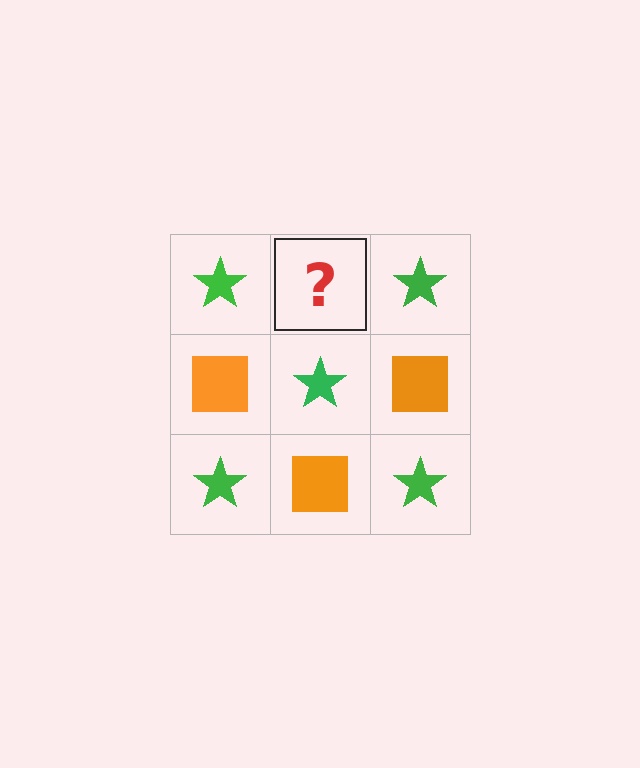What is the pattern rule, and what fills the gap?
The rule is that it alternates green star and orange square in a checkerboard pattern. The gap should be filled with an orange square.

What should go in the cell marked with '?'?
The missing cell should contain an orange square.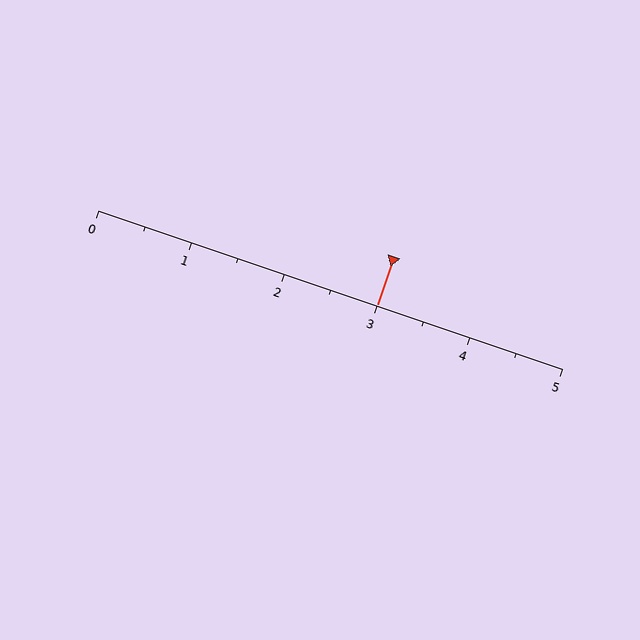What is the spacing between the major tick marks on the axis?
The major ticks are spaced 1 apart.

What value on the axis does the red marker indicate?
The marker indicates approximately 3.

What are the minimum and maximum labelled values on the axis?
The axis runs from 0 to 5.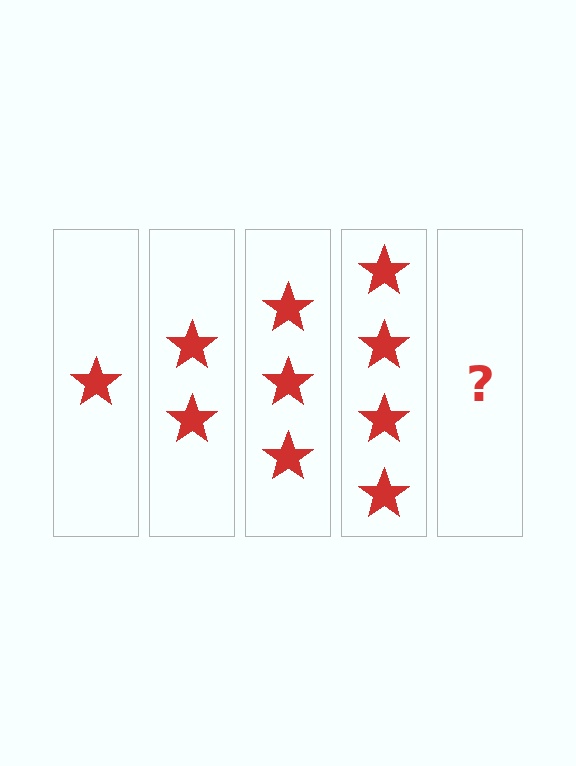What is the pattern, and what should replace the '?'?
The pattern is that each step adds one more star. The '?' should be 5 stars.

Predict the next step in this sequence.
The next step is 5 stars.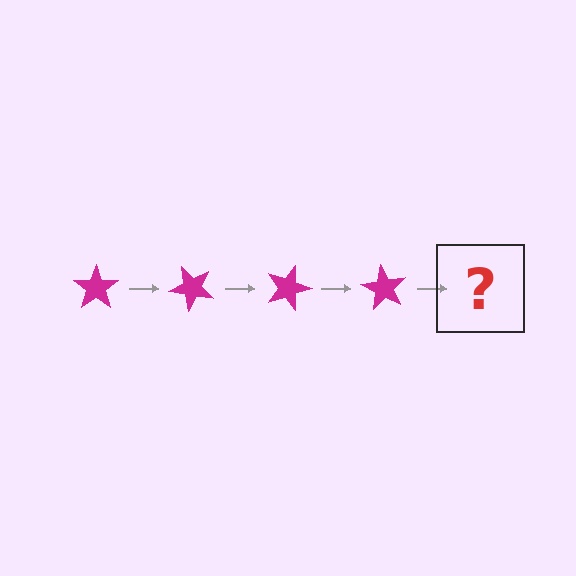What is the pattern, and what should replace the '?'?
The pattern is that the star rotates 45 degrees each step. The '?' should be a magenta star rotated 180 degrees.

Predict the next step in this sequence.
The next step is a magenta star rotated 180 degrees.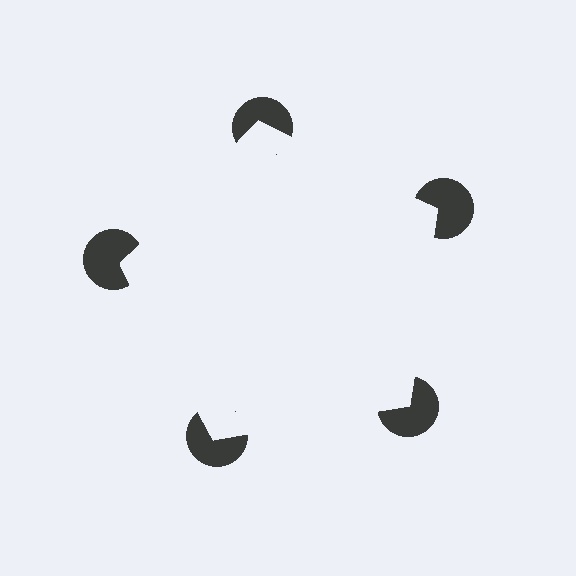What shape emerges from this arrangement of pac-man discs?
An illusory pentagon — its edges are inferred from the aligned wedge cuts in the pac-man discs, not physically drawn.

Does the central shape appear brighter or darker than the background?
It typically appears slightly brighter than the background, even though no actual brightness change is drawn.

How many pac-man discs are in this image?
There are 5 — one at each vertex of the illusory pentagon.